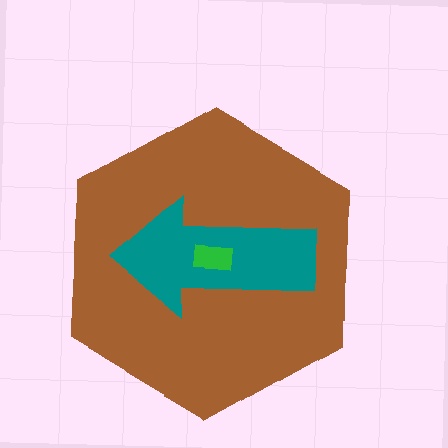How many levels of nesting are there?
3.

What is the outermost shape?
The brown hexagon.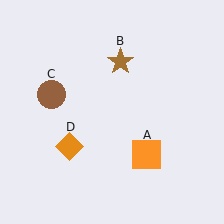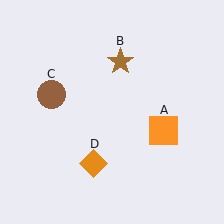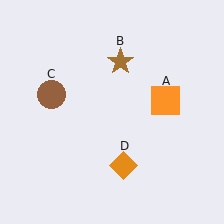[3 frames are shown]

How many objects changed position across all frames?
2 objects changed position: orange square (object A), orange diamond (object D).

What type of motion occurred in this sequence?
The orange square (object A), orange diamond (object D) rotated counterclockwise around the center of the scene.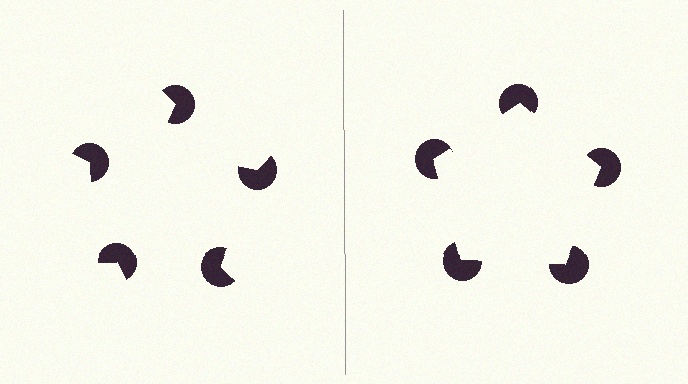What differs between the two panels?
The pac-man discs are positioned identically on both sides; only the wedge orientations differ. On the right they align to a pentagon; on the left they are misaligned.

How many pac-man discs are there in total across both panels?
10 — 5 on each side.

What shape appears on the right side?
An illusory pentagon.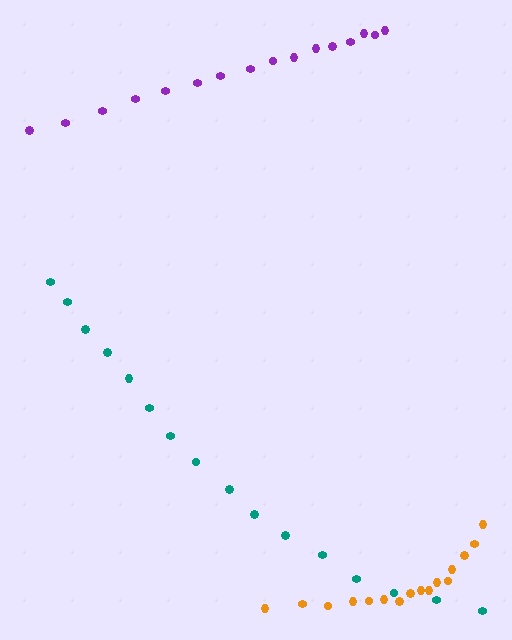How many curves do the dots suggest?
There are 3 distinct paths.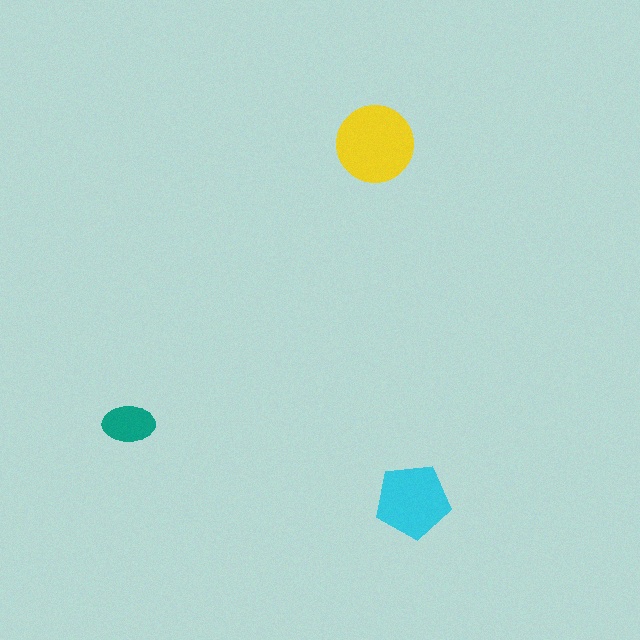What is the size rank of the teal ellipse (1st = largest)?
3rd.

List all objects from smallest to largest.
The teal ellipse, the cyan pentagon, the yellow circle.